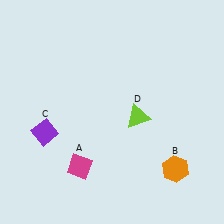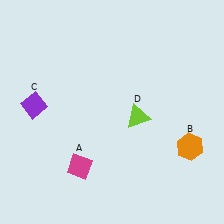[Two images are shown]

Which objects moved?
The objects that moved are: the orange hexagon (B), the purple diamond (C).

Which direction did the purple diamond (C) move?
The purple diamond (C) moved up.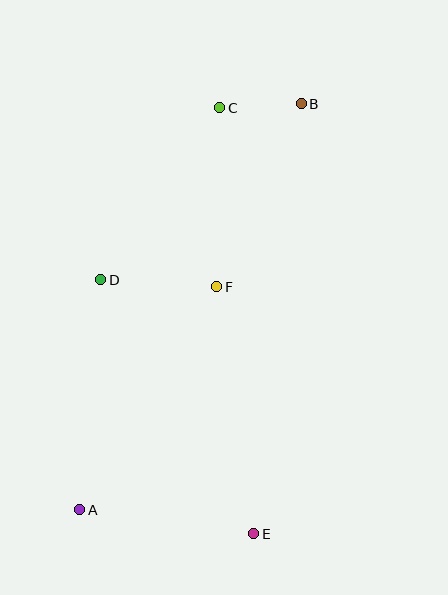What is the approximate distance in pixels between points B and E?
The distance between B and E is approximately 433 pixels.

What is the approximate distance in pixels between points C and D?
The distance between C and D is approximately 209 pixels.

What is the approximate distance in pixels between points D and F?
The distance between D and F is approximately 116 pixels.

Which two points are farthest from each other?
Points A and B are farthest from each other.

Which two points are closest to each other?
Points B and C are closest to each other.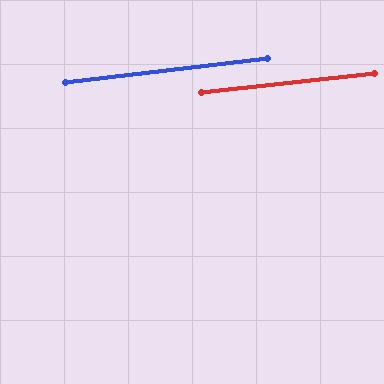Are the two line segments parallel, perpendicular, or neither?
Parallel — their directions differ by only 0.5°.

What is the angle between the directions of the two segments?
Approximately 1 degree.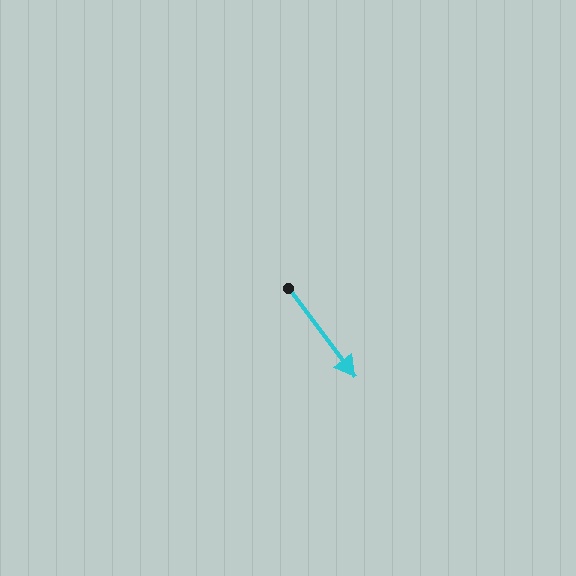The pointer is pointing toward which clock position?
Roughly 5 o'clock.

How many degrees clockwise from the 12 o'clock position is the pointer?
Approximately 143 degrees.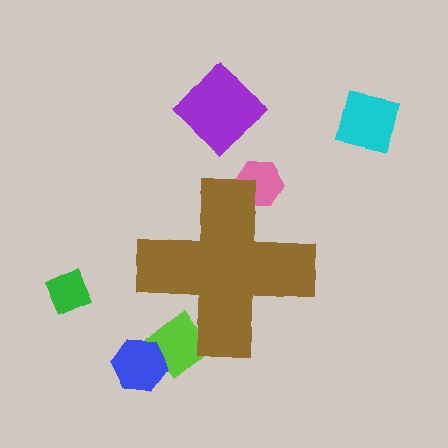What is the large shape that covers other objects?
A brown cross.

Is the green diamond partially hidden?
No, the green diamond is fully visible.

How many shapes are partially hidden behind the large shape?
2 shapes are partially hidden.